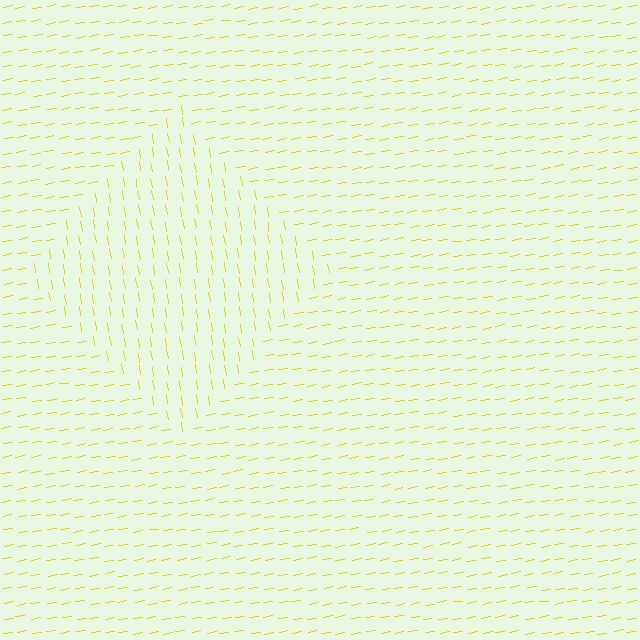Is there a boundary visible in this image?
Yes, there is a texture boundary formed by a change in line orientation.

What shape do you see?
I see a diamond.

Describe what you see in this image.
The image is filled with small yellow line segments. A diamond region in the image has lines oriented differently from the surrounding lines, creating a visible texture boundary.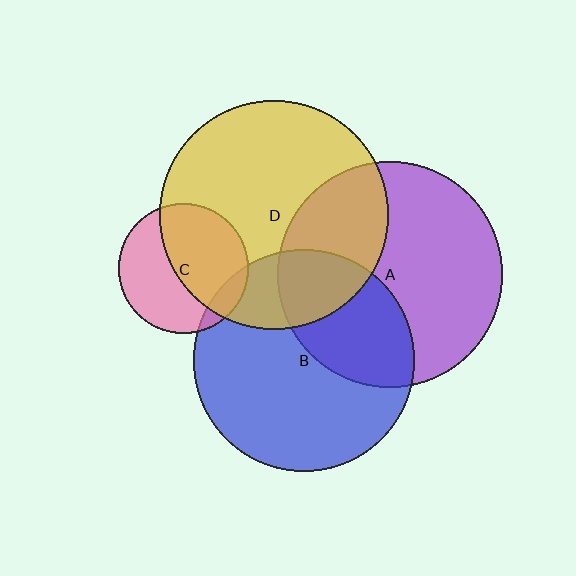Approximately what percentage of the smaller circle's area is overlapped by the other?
Approximately 10%.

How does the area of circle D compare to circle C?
Approximately 3.1 times.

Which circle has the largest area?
Circle D (yellow).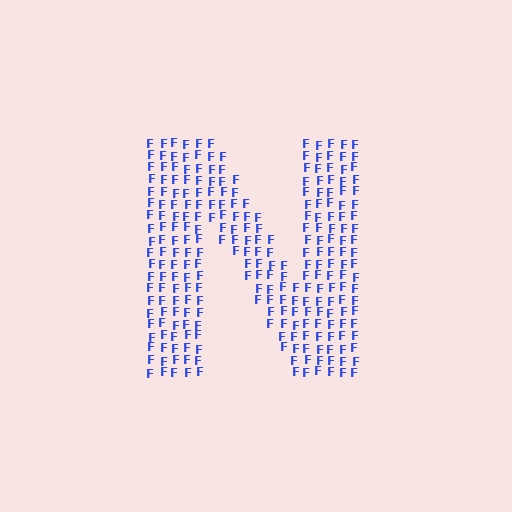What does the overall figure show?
The overall figure shows the letter N.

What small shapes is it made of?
It is made of small letter F's.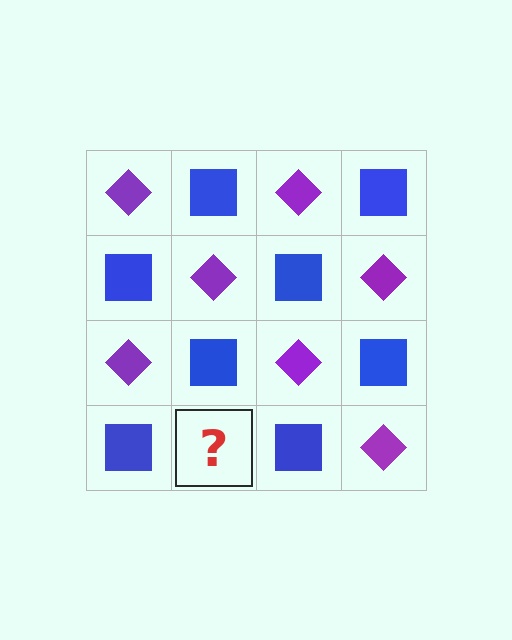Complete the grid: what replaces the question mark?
The question mark should be replaced with a purple diamond.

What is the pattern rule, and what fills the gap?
The rule is that it alternates purple diamond and blue square in a checkerboard pattern. The gap should be filled with a purple diamond.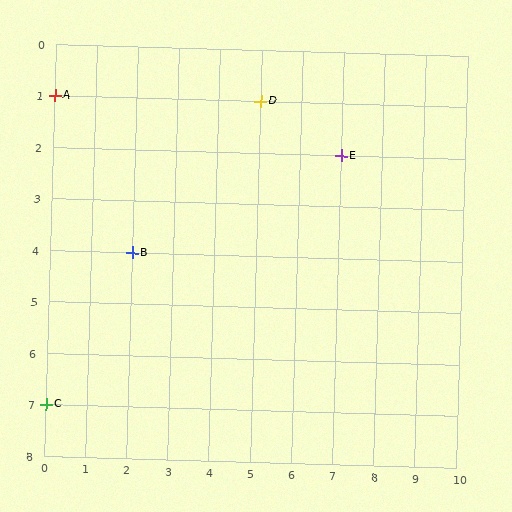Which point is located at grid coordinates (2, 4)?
Point B is at (2, 4).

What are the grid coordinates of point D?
Point D is at grid coordinates (5, 1).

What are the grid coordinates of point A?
Point A is at grid coordinates (0, 1).